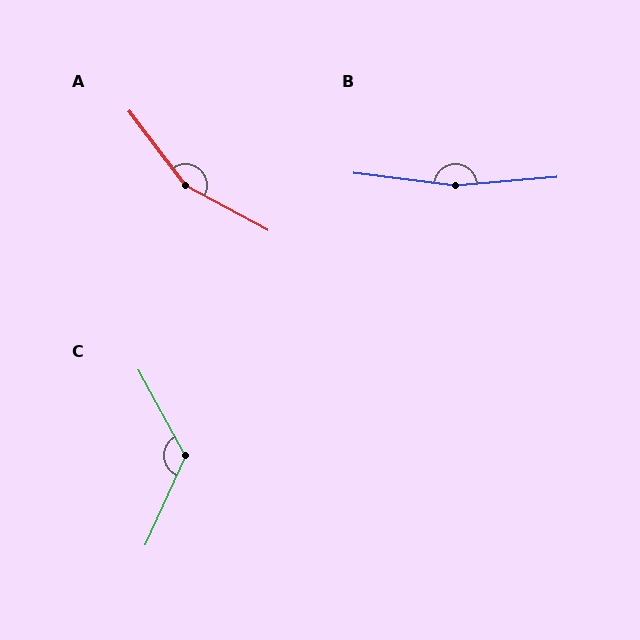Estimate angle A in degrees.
Approximately 156 degrees.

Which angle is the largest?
B, at approximately 168 degrees.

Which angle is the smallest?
C, at approximately 127 degrees.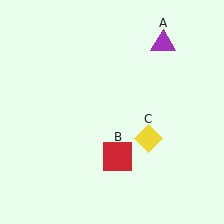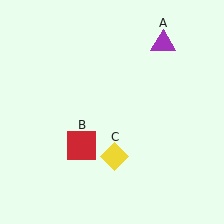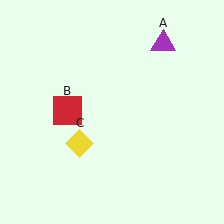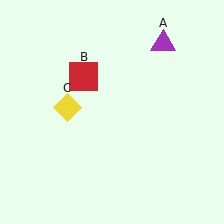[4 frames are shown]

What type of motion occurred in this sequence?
The red square (object B), yellow diamond (object C) rotated clockwise around the center of the scene.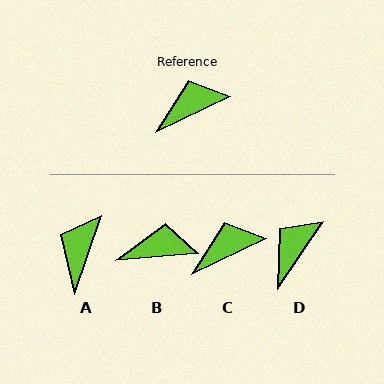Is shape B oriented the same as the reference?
No, it is off by about 21 degrees.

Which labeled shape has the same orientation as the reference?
C.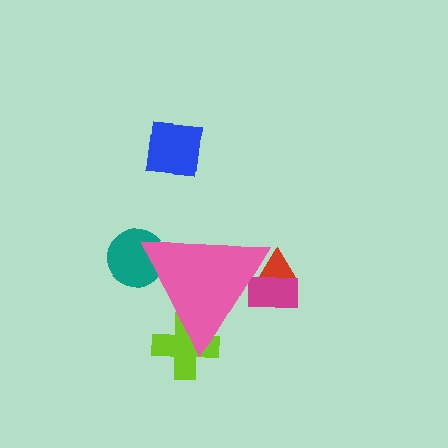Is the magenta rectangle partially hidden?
Yes, the magenta rectangle is partially hidden behind the pink triangle.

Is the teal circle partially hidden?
Yes, the teal circle is partially hidden behind the pink triangle.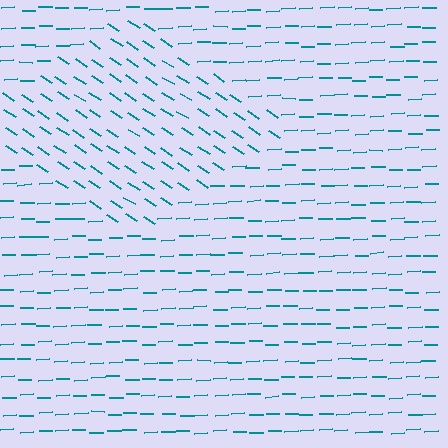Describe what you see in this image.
The image is filled with small teal line segments. A diamond region in the image has lines oriented differently from the surrounding lines, creating a visible texture boundary.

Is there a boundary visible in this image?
Yes, there is a texture boundary formed by a change in line orientation.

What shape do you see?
I see a diamond.